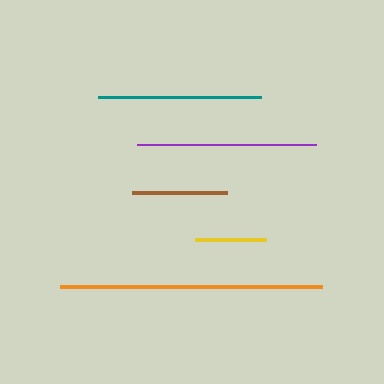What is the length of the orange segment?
The orange segment is approximately 262 pixels long.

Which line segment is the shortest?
The yellow line is the shortest at approximately 70 pixels.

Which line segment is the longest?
The orange line is the longest at approximately 262 pixels.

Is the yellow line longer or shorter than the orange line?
The orange line is longer than the yellow line.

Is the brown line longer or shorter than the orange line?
The orange line is longer than the brown line.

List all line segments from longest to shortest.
From longest to shortest: orange, purple, teal, brown, yellow.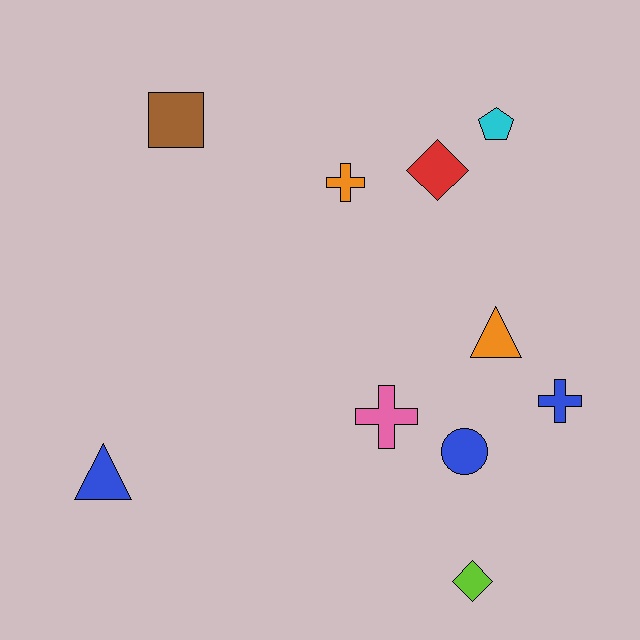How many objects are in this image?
There are 10 objects.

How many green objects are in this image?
There are no green objects.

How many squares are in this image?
There is 1 square.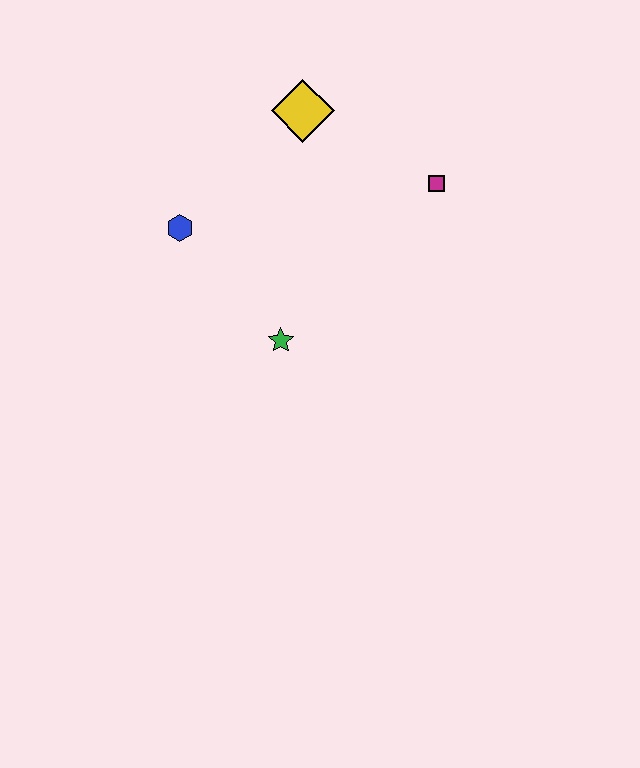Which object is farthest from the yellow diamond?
The green star is farthest from the yellow diamond.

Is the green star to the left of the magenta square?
Yes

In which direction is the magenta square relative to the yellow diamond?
The magenta square is to the right of the yellow diamond.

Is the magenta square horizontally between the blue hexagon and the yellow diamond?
No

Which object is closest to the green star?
The blue hexagon is closest to the green star.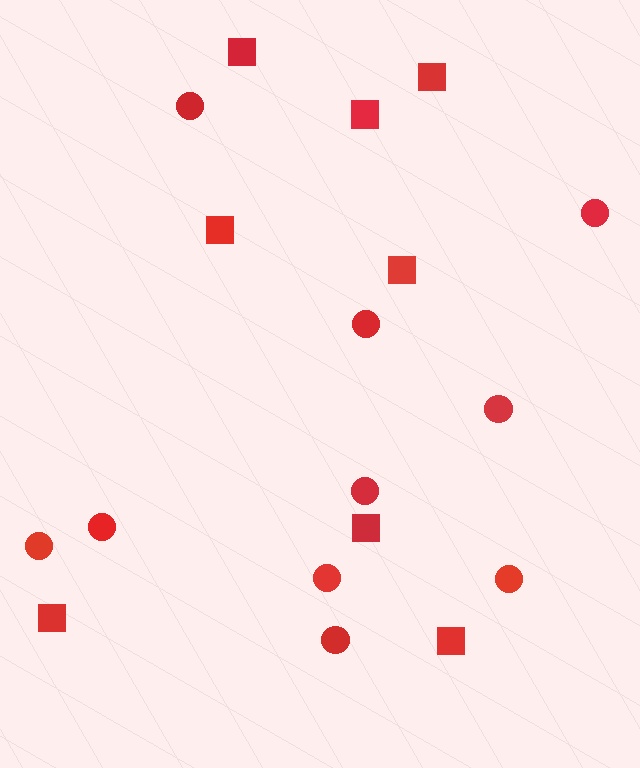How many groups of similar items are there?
There are 2 groups: one group of circles (10) and one group of squares (8).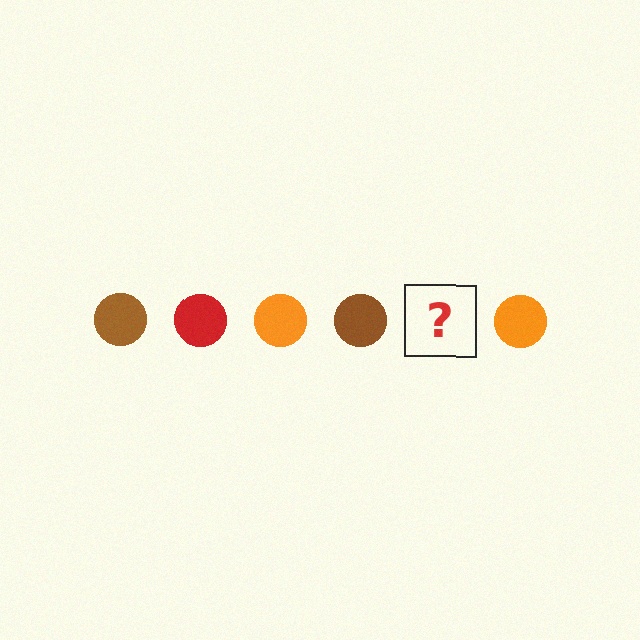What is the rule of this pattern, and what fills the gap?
The rule is that the pattern cycles through brown, red, orange circles. The gap should be filled with a red circle.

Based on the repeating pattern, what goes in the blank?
The blank should be a red circle.